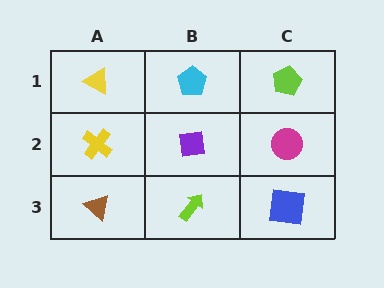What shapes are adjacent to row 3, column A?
A yellow cross (row 2, column A), a lime arrow (row 3, column B).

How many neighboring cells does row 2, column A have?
3.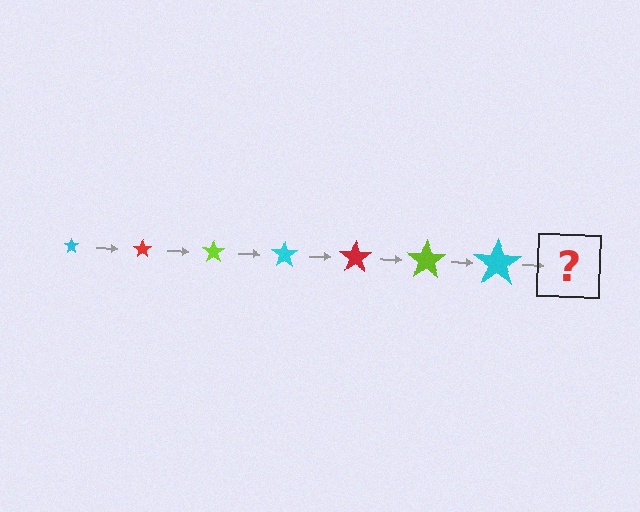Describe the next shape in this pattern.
It should be a red star, larger than the previous one.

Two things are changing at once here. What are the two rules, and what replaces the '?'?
The two rules are that the star grows larger each step and the color cycles through cyan, red, and lime. The '?' should be a red star, larger than the previous one.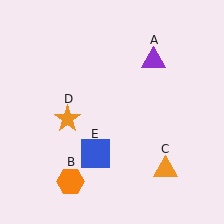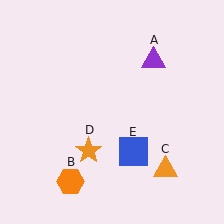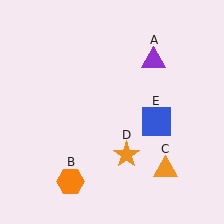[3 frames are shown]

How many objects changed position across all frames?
2 objects changed position: orange star (object D), blue square (object E).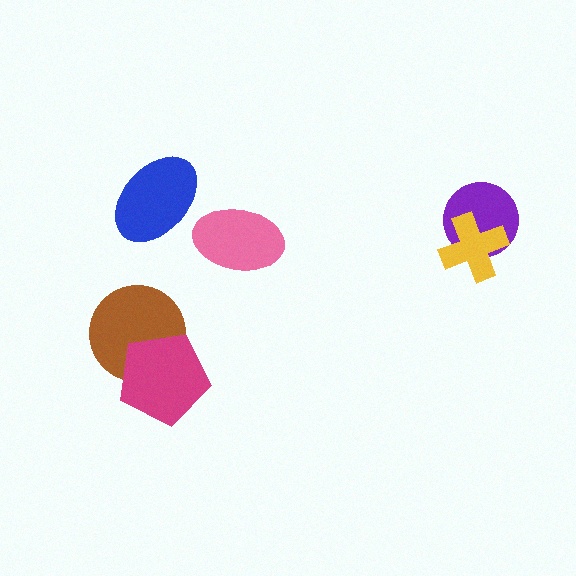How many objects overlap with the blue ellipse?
0 objects overlap with the blue ellipse.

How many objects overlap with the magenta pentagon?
1 object overlaps with the magenta pentagon.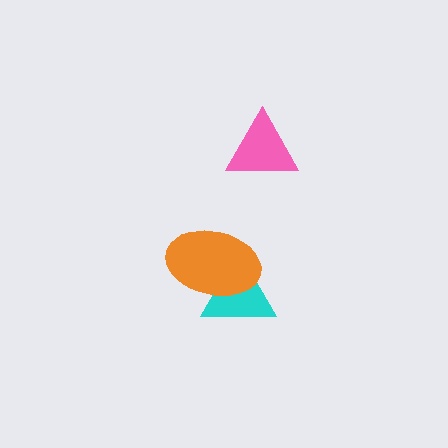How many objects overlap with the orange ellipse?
1 object overlaps with the orange ellipse.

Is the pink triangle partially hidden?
No, no other shape covers it.